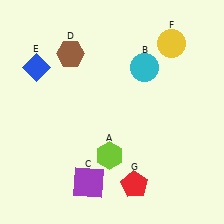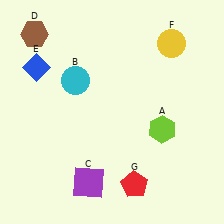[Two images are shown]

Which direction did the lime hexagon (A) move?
The lime hexagon (A) moved right.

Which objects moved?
The objects that moved are: the lime hexagon (A), the cyan circle (B), the brown hexagon (D).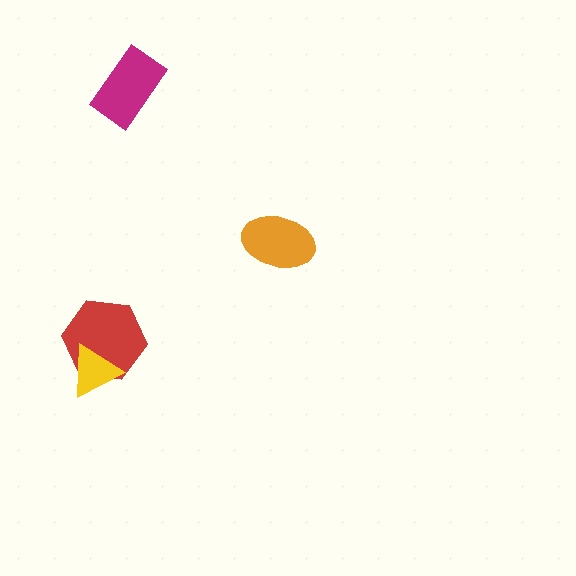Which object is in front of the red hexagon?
The yellow triangle is in front of the red hexagon.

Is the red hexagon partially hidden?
Yes, it is partially covered by another shape.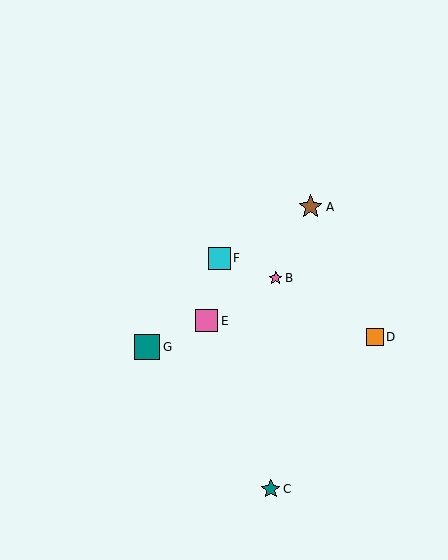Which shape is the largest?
The teal square (labeled G) is the largest.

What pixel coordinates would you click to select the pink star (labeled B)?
Click at (276, 278) to select the pink star B.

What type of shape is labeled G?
Shape G is a teal square.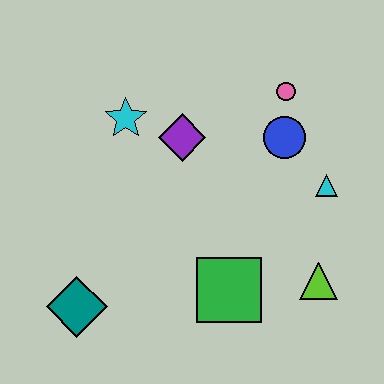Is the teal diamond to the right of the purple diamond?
No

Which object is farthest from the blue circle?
The teal diamond is farthest from the blue circle.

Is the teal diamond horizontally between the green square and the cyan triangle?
No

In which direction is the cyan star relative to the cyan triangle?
The cyan star is to the left of the cyan triangle.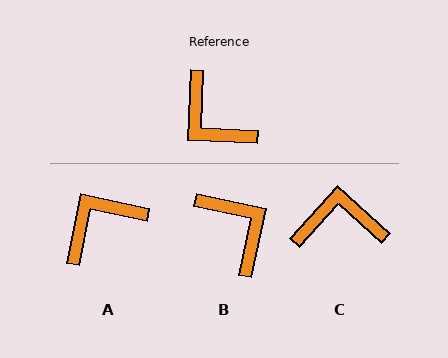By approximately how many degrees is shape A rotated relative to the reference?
Approximately 99 degrees clockwise.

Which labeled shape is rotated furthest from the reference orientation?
B, about 170 degrees away.